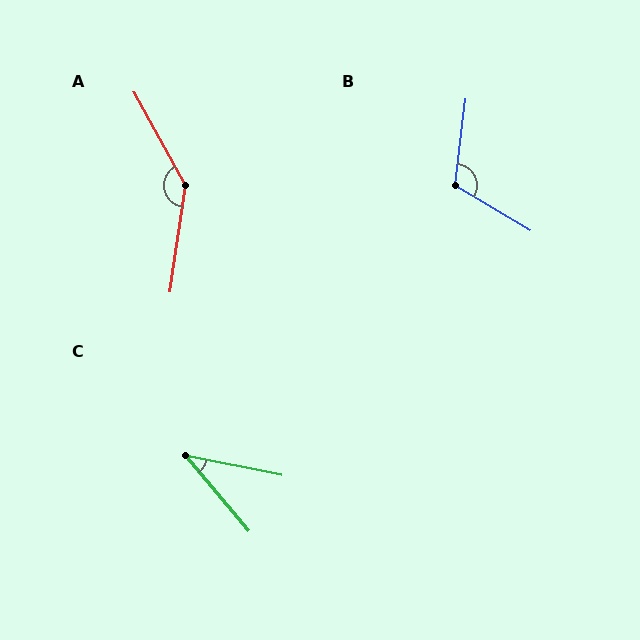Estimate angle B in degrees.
Approximately 114 degrees.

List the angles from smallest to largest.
C (39°), B (114°), A (143°).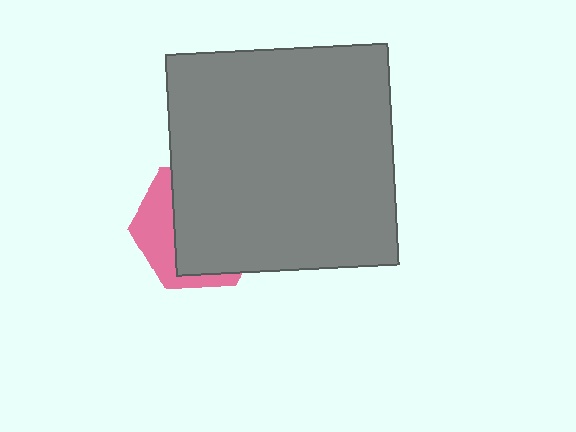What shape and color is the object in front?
The object in front is a gray square.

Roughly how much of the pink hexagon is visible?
A small part of it is visible (roughly 33%).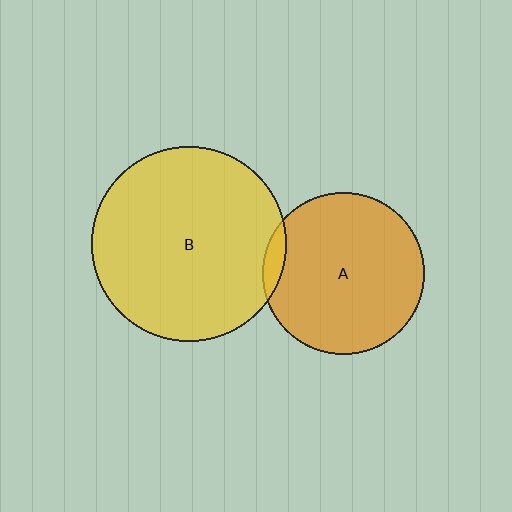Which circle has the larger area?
Circle B (yellow).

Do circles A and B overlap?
Yes.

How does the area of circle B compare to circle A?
Approximately 1.4 times.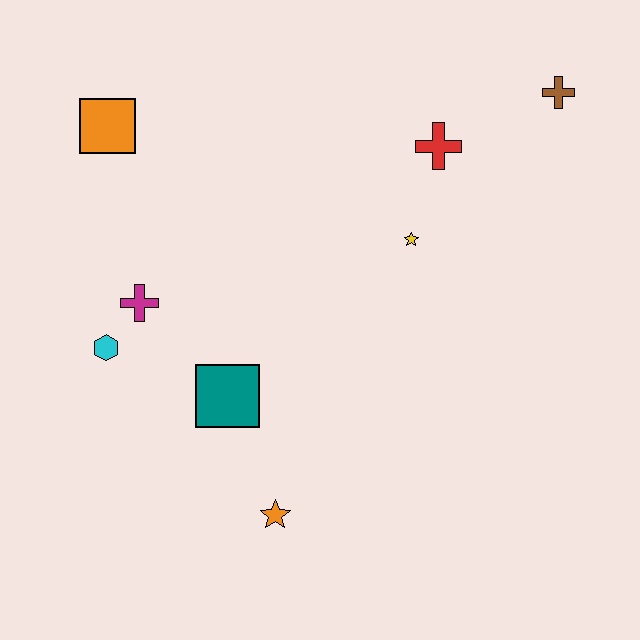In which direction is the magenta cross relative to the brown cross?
The magenta cross is to the left of the brown cross.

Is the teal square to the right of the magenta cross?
Yes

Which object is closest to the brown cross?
The red cross is closest to the brown cross.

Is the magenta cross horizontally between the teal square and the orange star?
No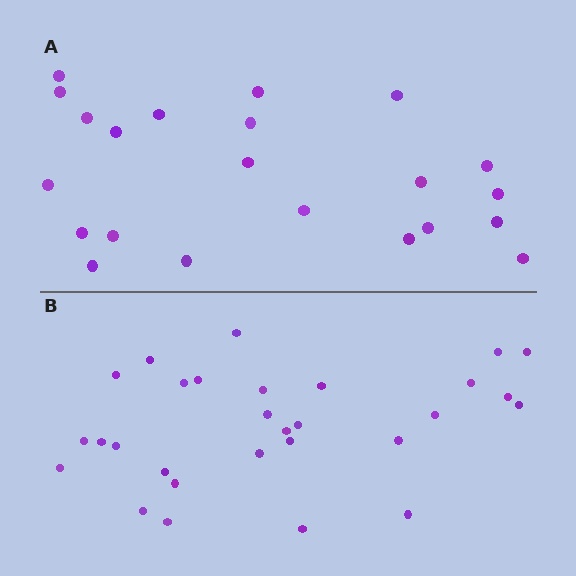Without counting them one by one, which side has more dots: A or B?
Region B (the bottom region) has more dots.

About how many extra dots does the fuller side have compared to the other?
Region B has roughly 8 or so more dots than region A.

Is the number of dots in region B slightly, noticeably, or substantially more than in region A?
Region B has noticeably more, but not dramatically so. The ratio is roughly 1.3 to 1.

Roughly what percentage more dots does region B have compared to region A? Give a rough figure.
About 30% more.